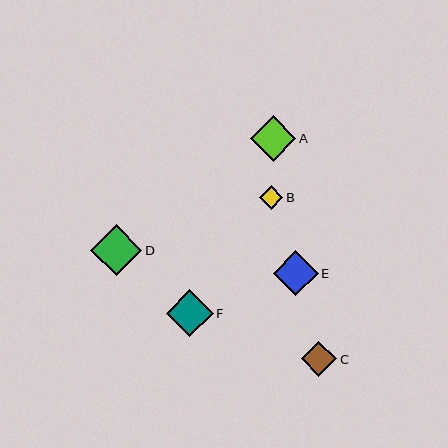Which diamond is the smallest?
Diamond B is the smallest with a size of approximately 24 pixels.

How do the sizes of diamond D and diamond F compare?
Diamond D and diamond F are approximately the same size.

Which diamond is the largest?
Diamond D is the largest with a size of approximately 51 pixels.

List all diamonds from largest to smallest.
From largest to smallest: D, F, A, E, C, B.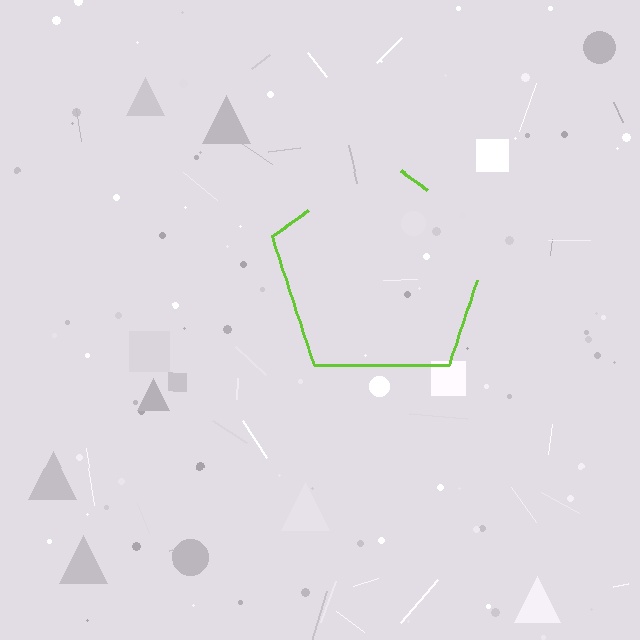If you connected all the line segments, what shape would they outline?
They would outline a pentagon.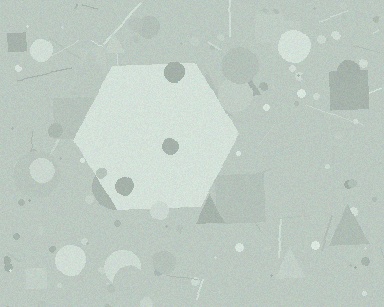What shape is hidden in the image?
A hexagon is hidden in the image.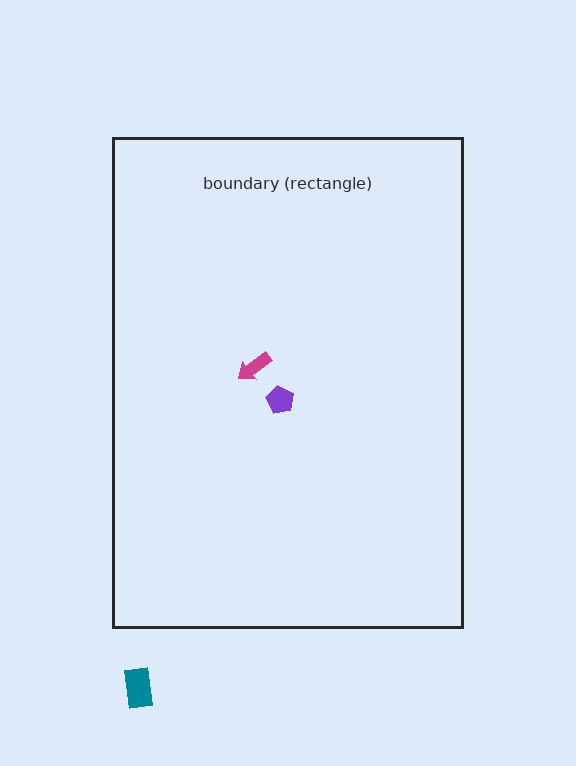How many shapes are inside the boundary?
2 inside, 1 outside.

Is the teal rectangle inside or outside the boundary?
Outside.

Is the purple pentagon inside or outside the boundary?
Inside.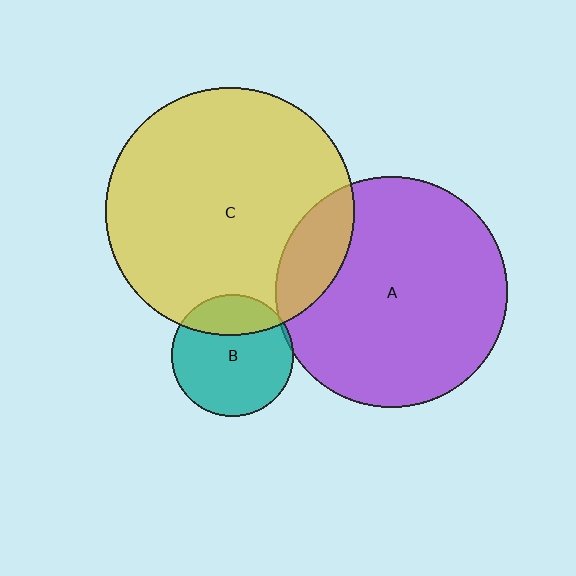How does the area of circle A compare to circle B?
Approximately 3.6 times.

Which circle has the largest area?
Circle C (yellow).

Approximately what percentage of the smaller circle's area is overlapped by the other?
Approximately 25%.